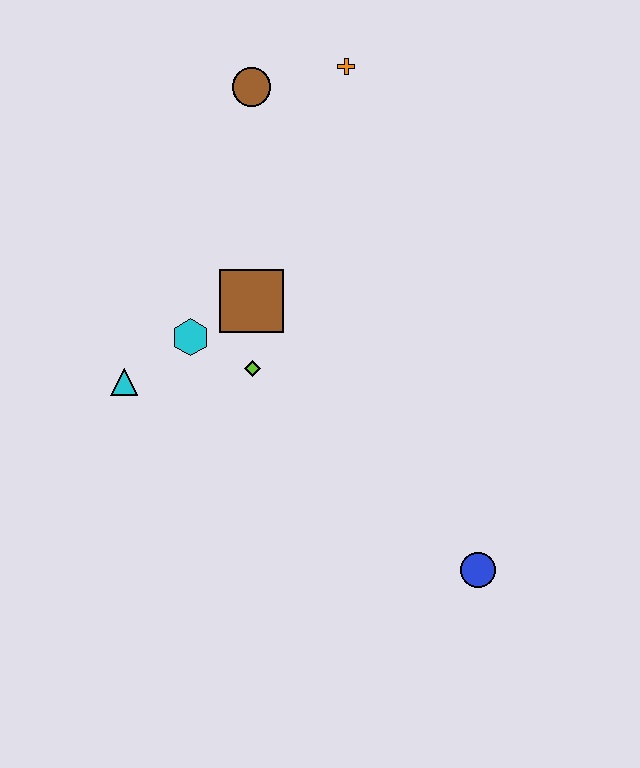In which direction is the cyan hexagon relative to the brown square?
The cyan hexagon is to the left of the brown square.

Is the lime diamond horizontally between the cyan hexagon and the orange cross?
Yes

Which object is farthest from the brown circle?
The blue circle is farthest from the brown circle.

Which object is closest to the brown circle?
The orange cross is closest to the brown circle.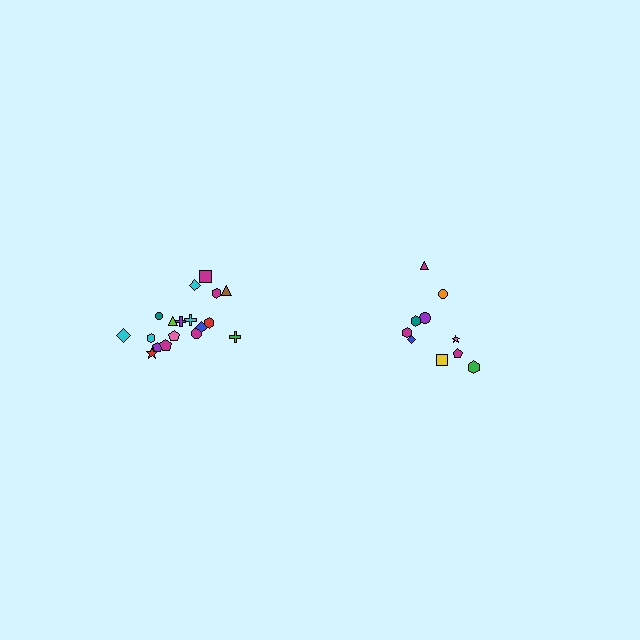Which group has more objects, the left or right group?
The left group.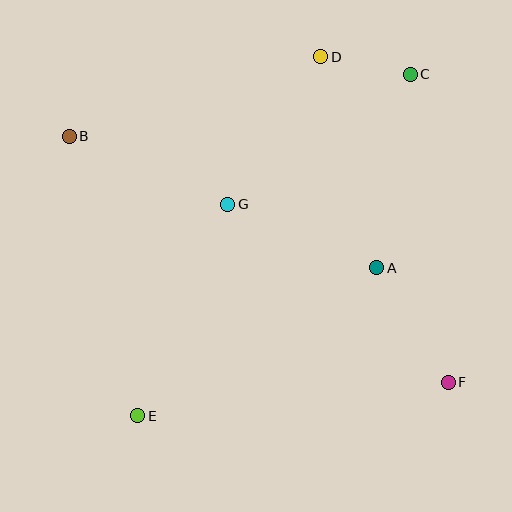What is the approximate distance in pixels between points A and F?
The distance between A and F is approximately 135 pixels.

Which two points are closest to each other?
Points C and D are closest to each other.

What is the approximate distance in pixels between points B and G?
The distance between B and G is approximately 172 pixels.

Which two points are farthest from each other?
Points B and F are farthest from each other.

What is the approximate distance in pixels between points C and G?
The distance between C and G is approximately 224 pixels.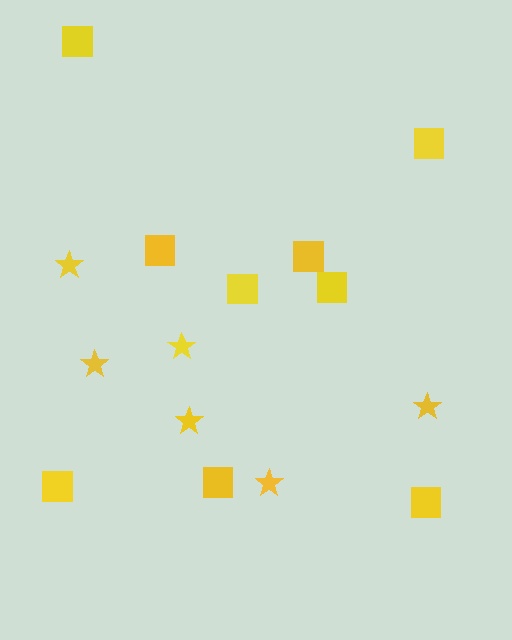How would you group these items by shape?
There are 2 groups: one group of squares (9) and one group of stars (6).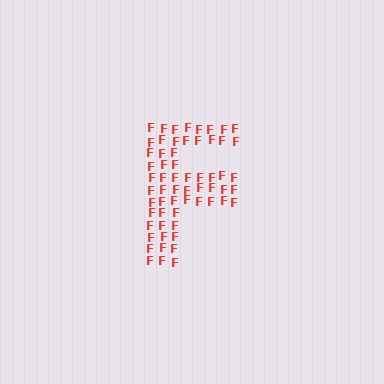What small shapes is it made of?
It is made of small letter F's.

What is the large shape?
The large shape is the letter F.